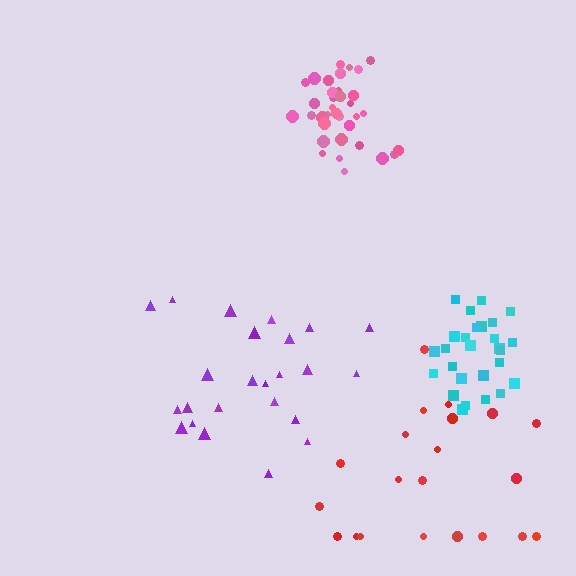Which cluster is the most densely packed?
Pink.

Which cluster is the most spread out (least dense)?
Red.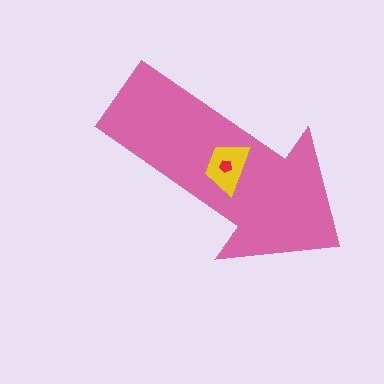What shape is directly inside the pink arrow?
The yellow trapezoid.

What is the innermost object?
The red pentagon.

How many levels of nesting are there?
3.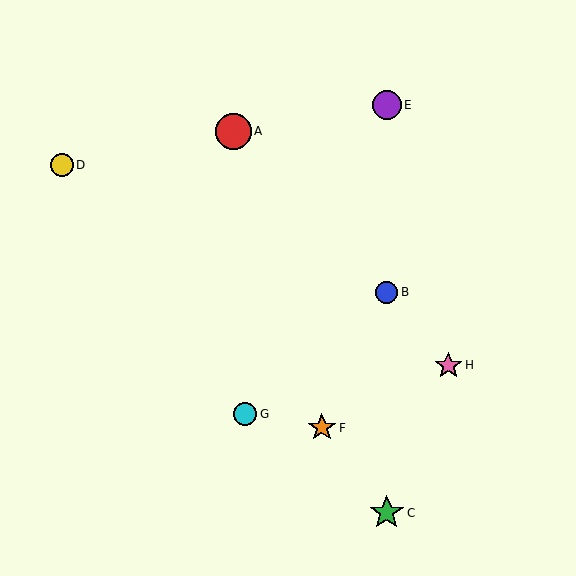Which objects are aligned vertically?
Objects B, C, E are aligned vertically.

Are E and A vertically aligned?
No, E is at x≈387 and A is at x≈233.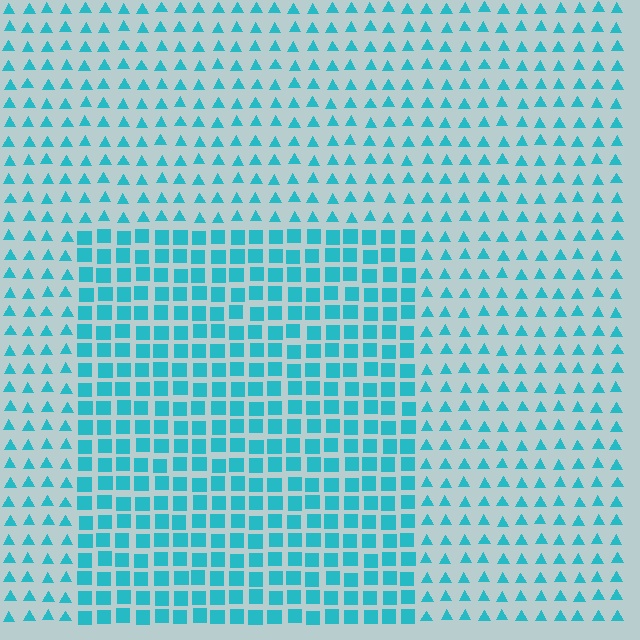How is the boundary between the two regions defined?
The boundary is defined by a change in element shape: squares inside vs. triangles outside. All elements share the same color and spacing.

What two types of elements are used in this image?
The image uses squares inside the rectangle region and triangles outside it.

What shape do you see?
I see a rectangle.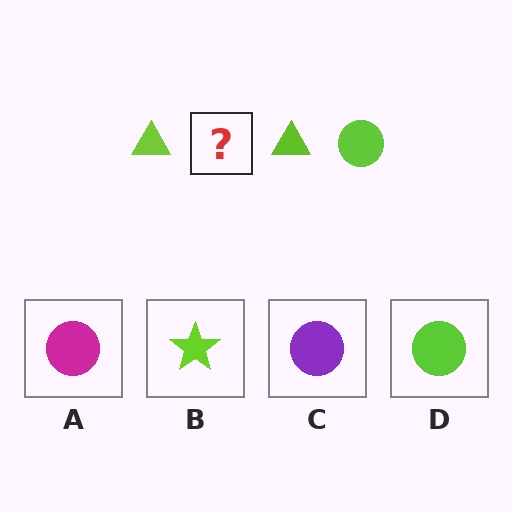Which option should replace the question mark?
Option D.